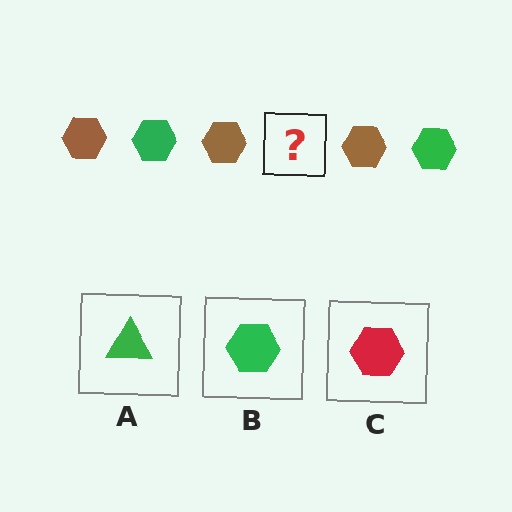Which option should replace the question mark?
Option B.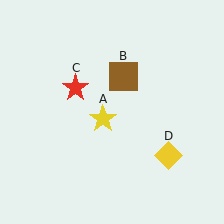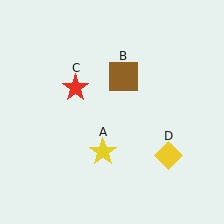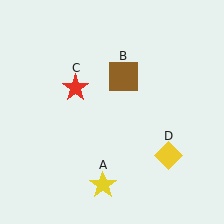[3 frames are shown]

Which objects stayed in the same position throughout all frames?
Brown square (object B) and red star (object C) and yellow diamond (object D) remained stationary.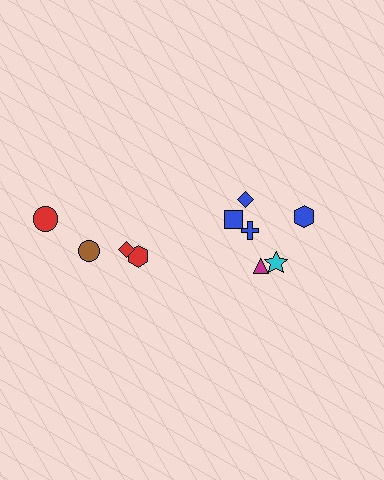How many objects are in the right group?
There are 6 objects.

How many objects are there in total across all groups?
There are 10 objects.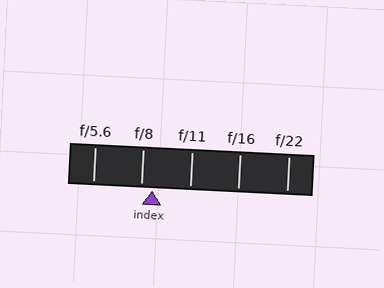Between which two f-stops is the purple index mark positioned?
The index mark is between f/8 and f/11.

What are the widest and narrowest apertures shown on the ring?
The widest aperture shown is f/5.6 and the narrowest is f/22.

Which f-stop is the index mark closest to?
The index mark is closest to f/8.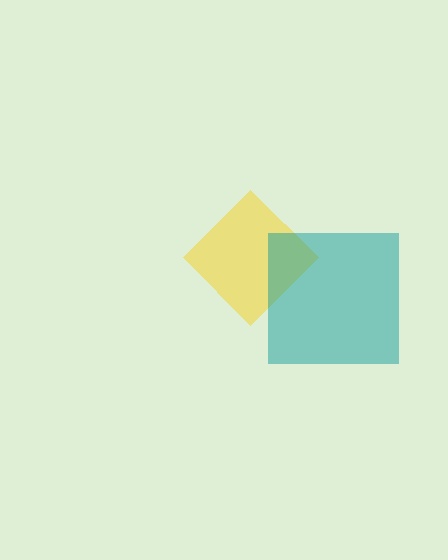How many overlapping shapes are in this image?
There are 2 overlapping shapes in the image.